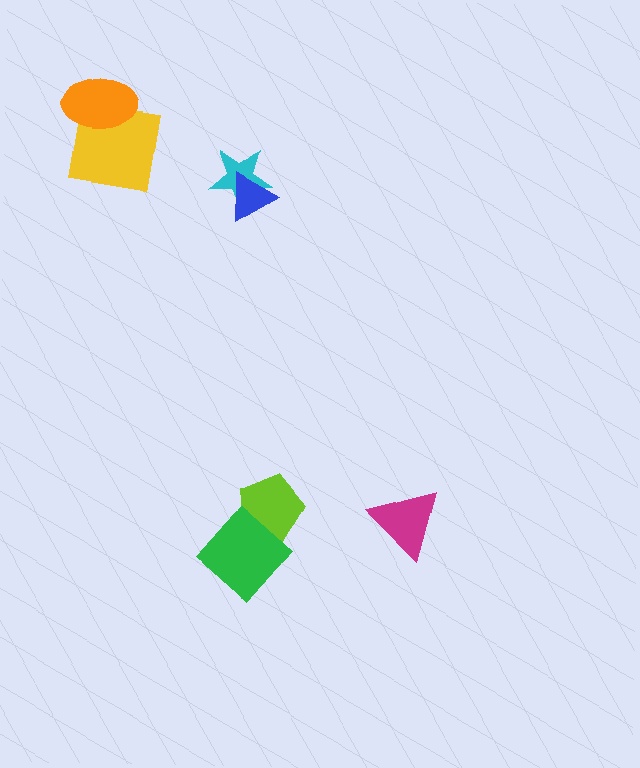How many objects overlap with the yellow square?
1 object overlaps with the yellow square.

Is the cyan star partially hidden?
Yes, it is partially covered by another shape.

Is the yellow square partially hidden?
Yes, it is partially covered by another shape.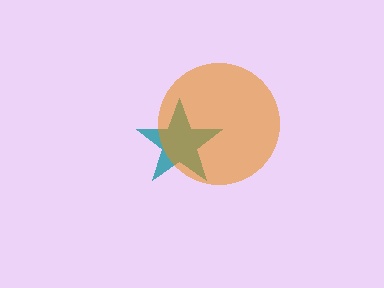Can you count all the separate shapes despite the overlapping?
Yes, there are 2 separate shapes.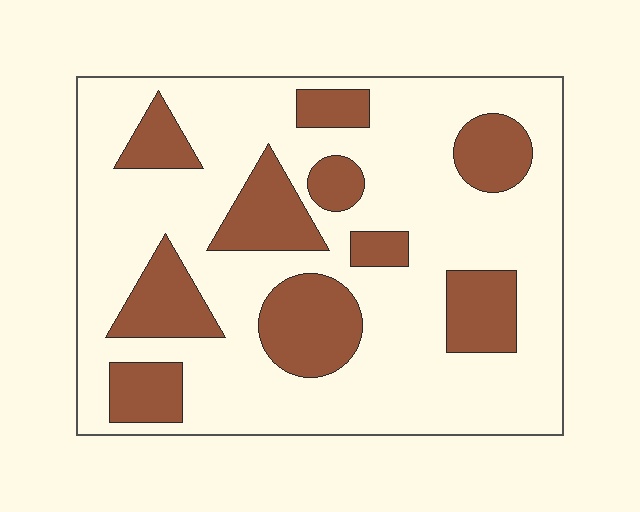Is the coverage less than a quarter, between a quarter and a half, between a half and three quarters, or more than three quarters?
Between a quarter and a half.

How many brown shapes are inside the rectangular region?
10.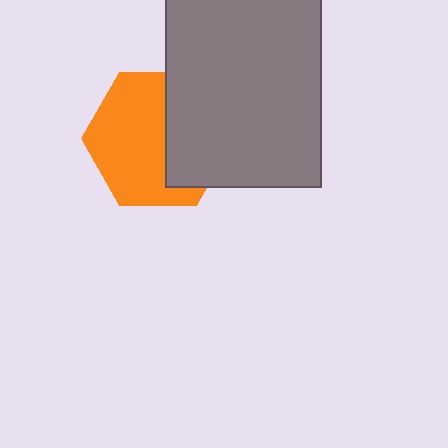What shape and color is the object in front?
The object in front is a gray rectangle.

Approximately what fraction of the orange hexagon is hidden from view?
Roughly 39% of the orange hexagon is hidden behind the gray rectangle.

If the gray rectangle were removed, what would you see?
You would see the complete orange hexagon.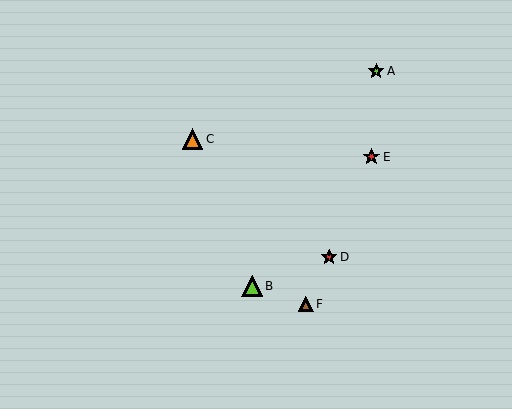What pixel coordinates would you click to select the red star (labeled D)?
Click at (329, 257) to select the red star D.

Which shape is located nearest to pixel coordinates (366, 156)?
The red star (labeled E) at (371, 157) is nearest to that location.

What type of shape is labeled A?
Shape A is a lime star.